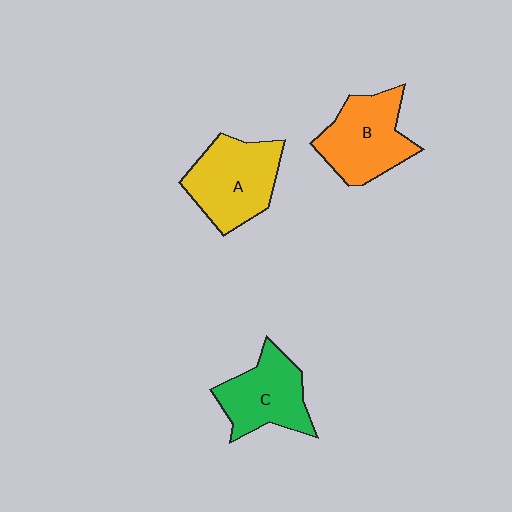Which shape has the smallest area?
Shape C (green).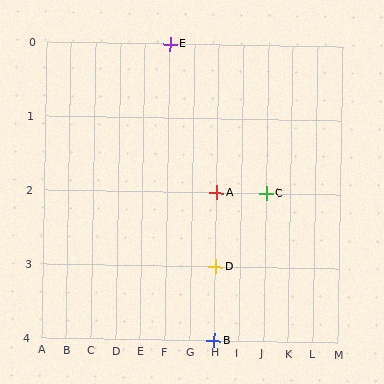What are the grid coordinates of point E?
Point E is at grid coordinates (F, 0).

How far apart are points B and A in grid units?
Points B and A are 2 rows apart.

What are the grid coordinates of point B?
Point B is at grid coordinates (H, 4).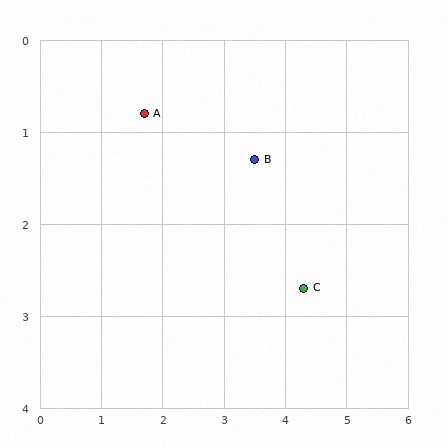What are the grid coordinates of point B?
Point B is at approximately (3.5, 1.3).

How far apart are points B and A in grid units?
Points B and A are about 1.9 grid units apart.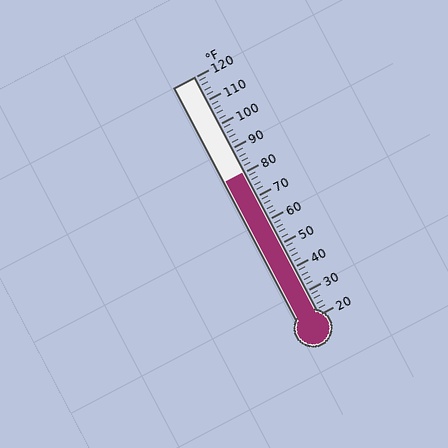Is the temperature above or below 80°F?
The temperature is at 80°F.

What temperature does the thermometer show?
The thermometer shows approximately 80°F.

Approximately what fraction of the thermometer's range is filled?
The thermometer is filled to approximately 60% of its range.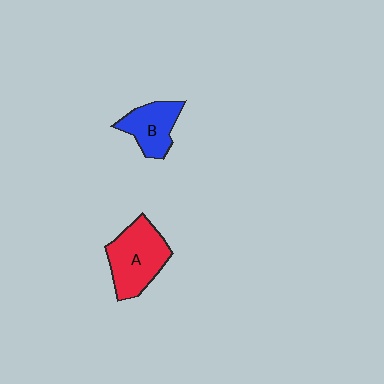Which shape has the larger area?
Shape A (red).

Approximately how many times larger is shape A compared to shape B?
Approximately 1.5 times.